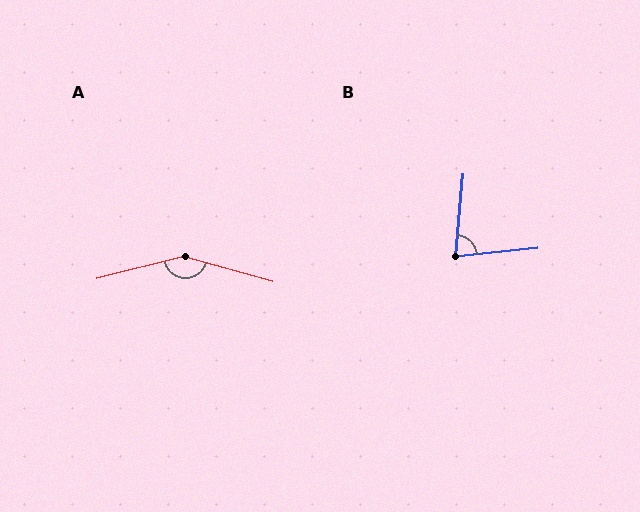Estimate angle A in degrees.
Approximately 150 degrees.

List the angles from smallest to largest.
B (78°), A (150°).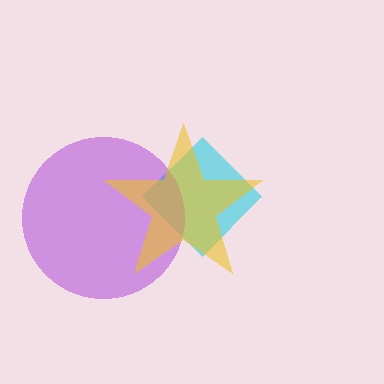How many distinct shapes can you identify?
There are 3 distinct shapes: a cyan diamond, a purple circle, a yellow star.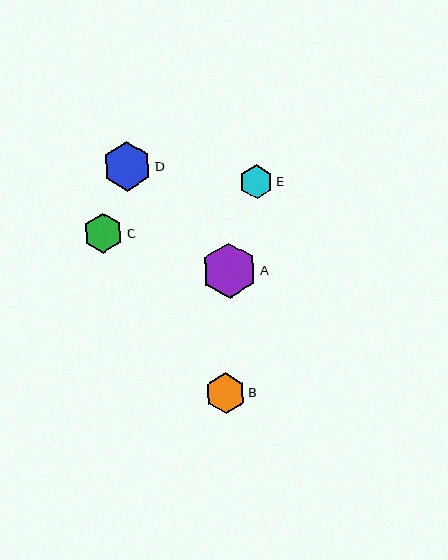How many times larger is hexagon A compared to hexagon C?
Hexagon A is approximately 1.4 times the size of hexagon C.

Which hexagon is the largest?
Hexagon A is the largest with a size of approximately 56 pixels.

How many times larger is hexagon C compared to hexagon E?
Hexagon C is approximately 1.2 times the size of hexagon E.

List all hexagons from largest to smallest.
From largest to smallest: A, D, B, C, E.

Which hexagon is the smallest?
Hexagon E is the smallest with a size of approximately 34 pixels.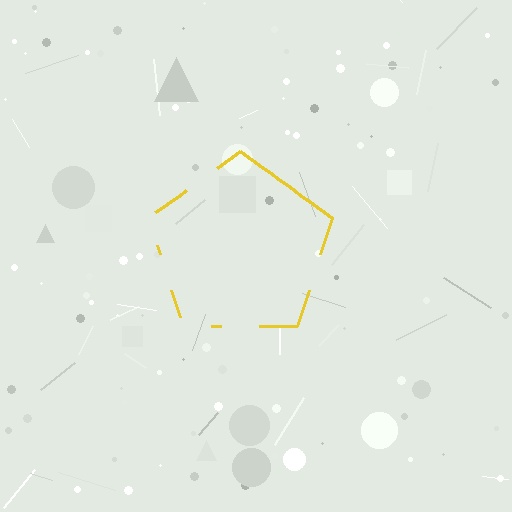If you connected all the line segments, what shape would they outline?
They would outline a pentagon.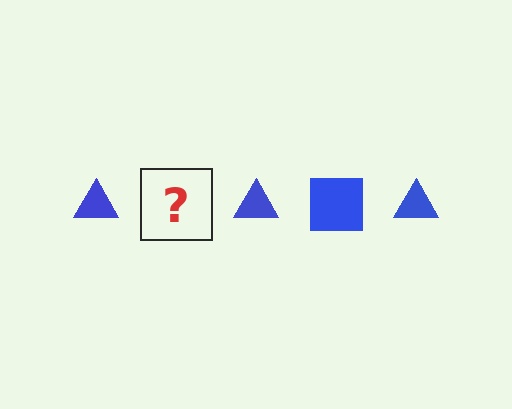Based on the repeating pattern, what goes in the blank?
The blank should be a blue square.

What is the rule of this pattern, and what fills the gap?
The rule is that the pattern cycles through triangle, square shapes in blue. The gap should be filled with a blue square.